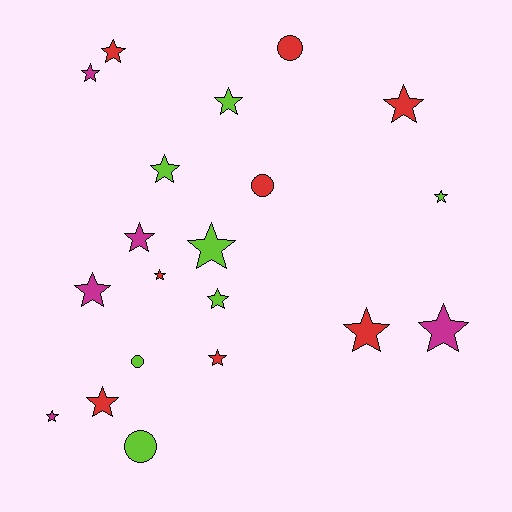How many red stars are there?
There are 6 red stars.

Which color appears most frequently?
Red, with 8 objects.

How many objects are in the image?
There are 20 objects.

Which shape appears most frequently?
Star, with 16 objects.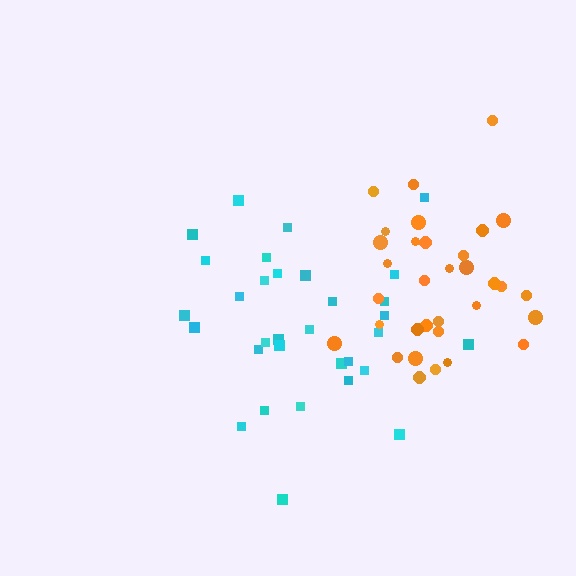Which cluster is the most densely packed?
Orange.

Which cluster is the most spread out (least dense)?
Cyan.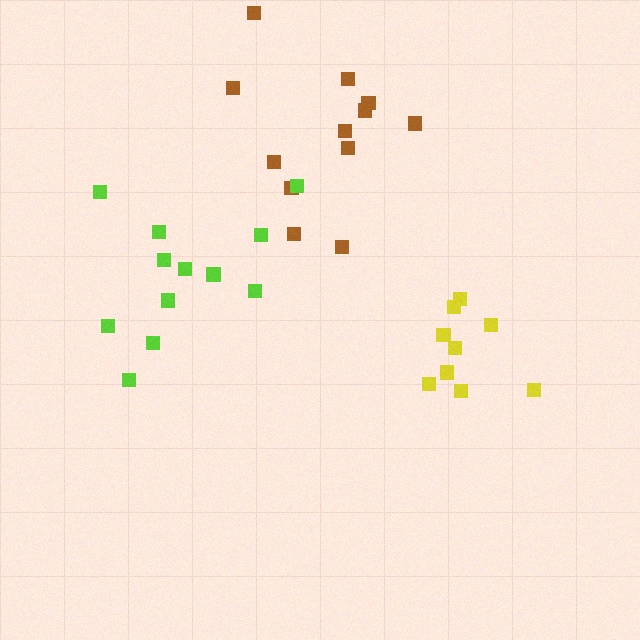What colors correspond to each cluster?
The clusters are colored: brown, yellow, lime.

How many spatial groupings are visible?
There are 3 spatial groupings.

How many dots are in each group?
Group 1: 12 dots, Group 2: 9 dots, Group 3: 12 dots (33 total).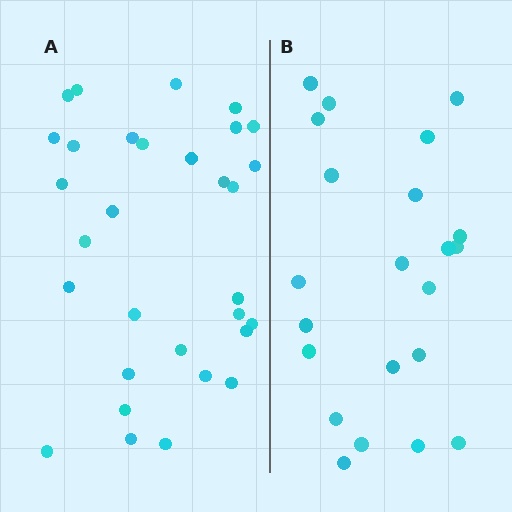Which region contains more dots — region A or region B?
Region A (the left region) has more dots.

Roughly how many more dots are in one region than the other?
Region A has roughly 8 or so more dots than region B.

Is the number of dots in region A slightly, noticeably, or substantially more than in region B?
Region A has noticeably more, but not dramatically so. The ratio is roughly 1.4 to 1.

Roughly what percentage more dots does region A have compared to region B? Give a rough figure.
About 40% more.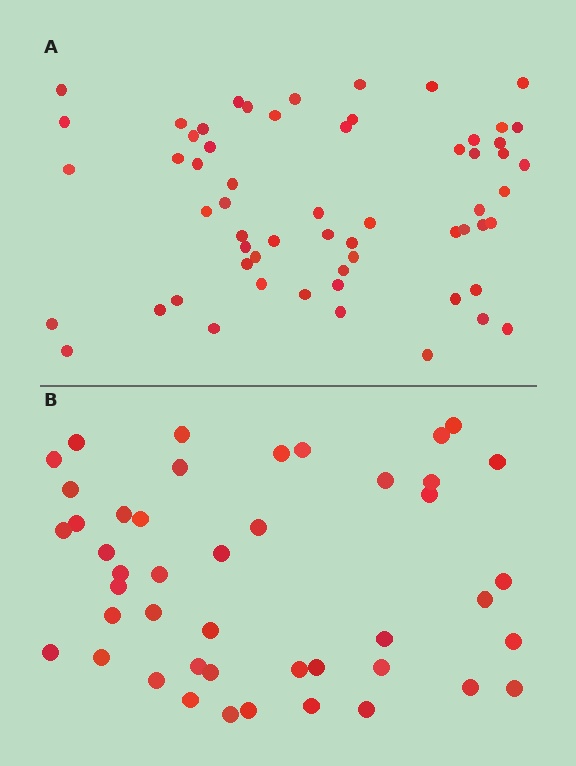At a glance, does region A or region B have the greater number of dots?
Region A (the top region) has more dots.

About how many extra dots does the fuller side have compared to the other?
Region A has approximately 15 more dots than region B.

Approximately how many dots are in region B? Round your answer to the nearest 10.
About 40 dots. (The exact count is 45, which rounds to 40.)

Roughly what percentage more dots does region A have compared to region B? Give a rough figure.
About 35% more.